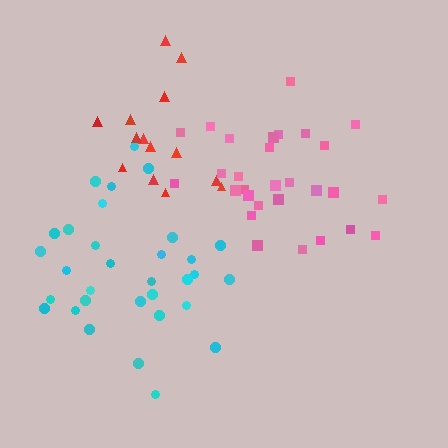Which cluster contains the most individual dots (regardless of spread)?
Cyan (32).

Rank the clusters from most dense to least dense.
pink, red, cyan.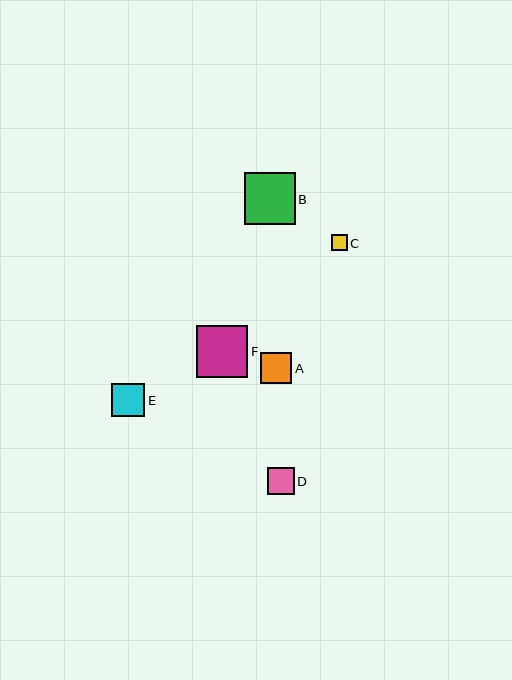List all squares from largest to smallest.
From largest to smallest: F, B, E, A, D, C.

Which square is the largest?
Square F is the largest with a size of approximately 52 pixels.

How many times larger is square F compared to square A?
Square F is approximately 1.7 times the size of square A.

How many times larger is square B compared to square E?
Square B is approximately 1.6 times the size of square E.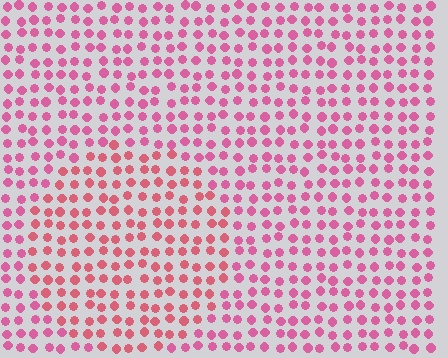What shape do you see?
I see a circle.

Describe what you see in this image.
The image is filled with small pink elements in a uniform arrangement. A circle-shaped region is visible where the elements are tinted to a slightly different hue, forming a subtle color boundary.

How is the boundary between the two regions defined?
The boundary is defined purely by a slight shift in hue (about 21 degrees). Spacing, size, and orientation are identical on both sides.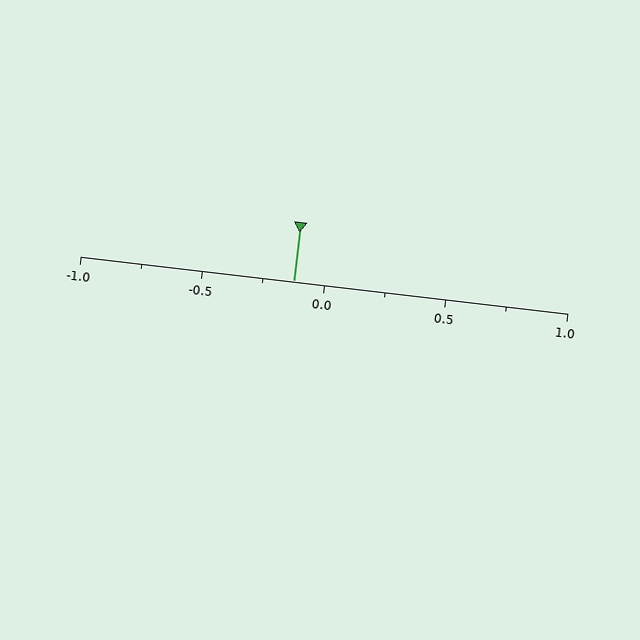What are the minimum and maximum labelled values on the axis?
The axis runs from -1.0 to 1.0.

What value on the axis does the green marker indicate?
The marker indicates approximately -0.12.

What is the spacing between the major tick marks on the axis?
The major ticks are spaced 0.5 apart.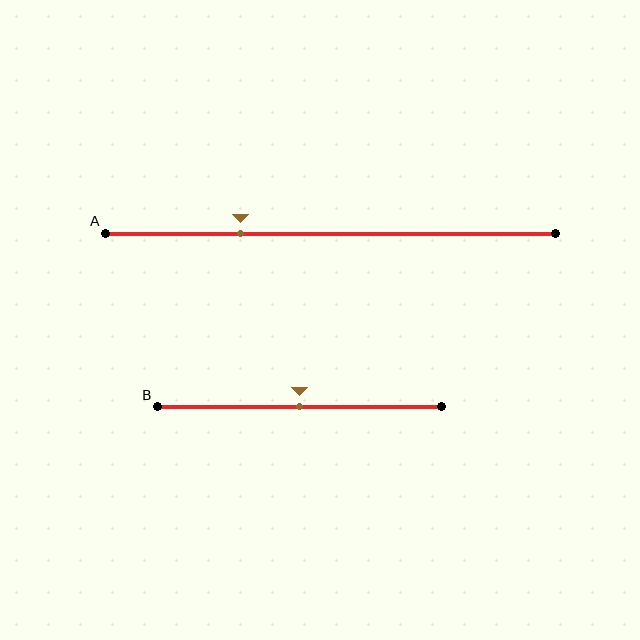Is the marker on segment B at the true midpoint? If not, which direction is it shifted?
Yes, the marker on segment B is at the true midpoint.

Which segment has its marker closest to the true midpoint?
Segment B has its marker closest to the true midpoint.